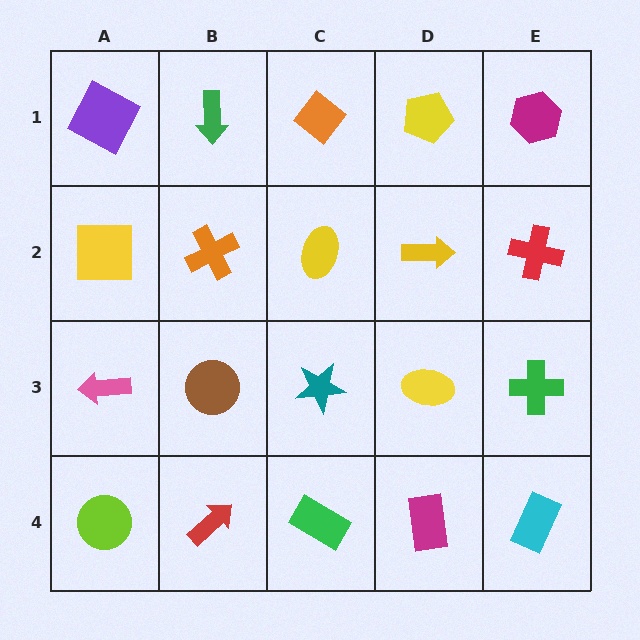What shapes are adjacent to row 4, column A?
A pink arrow (row 3, column A), a red arrow (row 4, column B).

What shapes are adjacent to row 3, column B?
An orange cross (row 2, column B), a red arrow (row 4, column B), a pink arrow (row 3, column A), a teal star (row 3, column C).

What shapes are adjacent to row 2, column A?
A purple square (row 1, column A), a pink arrow (row 3, column A), an orange cross (row 2, column B).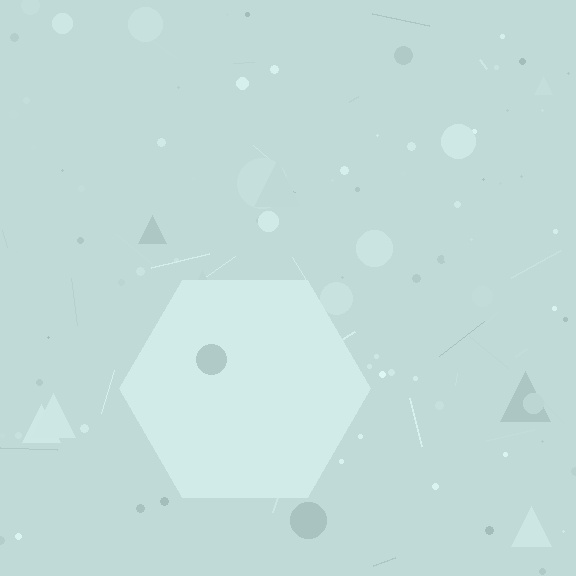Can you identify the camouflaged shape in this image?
The camouflaged shape is a hexagon.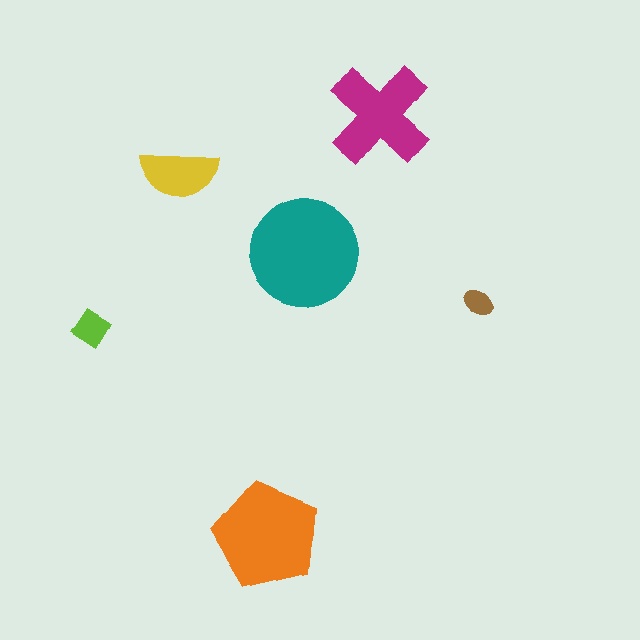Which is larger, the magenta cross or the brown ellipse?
The magenta cross.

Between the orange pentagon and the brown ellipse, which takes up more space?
The orange pentagon.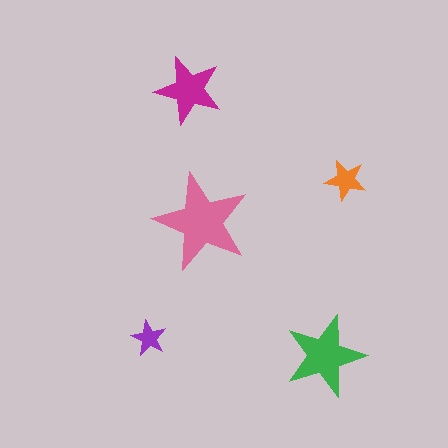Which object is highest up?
The magenta star is topmost.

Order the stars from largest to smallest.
the pink one, the green one, the magenta one, the orange one, the purple one.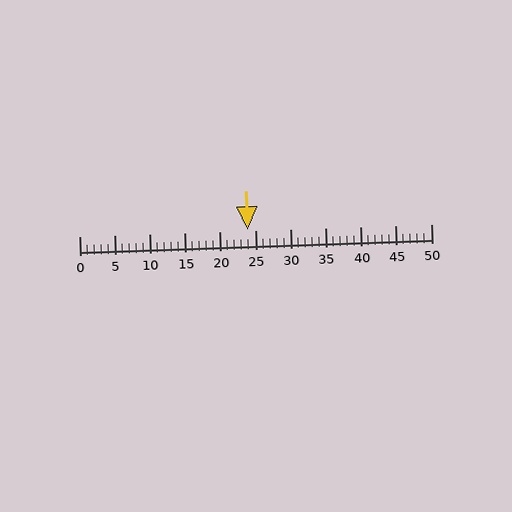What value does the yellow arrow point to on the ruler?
The yellow arrow points to approximately 24.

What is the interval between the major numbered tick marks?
The major tick marks are spaced 5 units apart.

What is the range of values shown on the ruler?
The ruler shows values from 0 to 50.